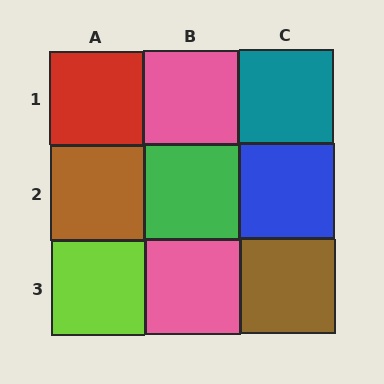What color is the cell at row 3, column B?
Pink.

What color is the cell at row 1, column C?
Teal.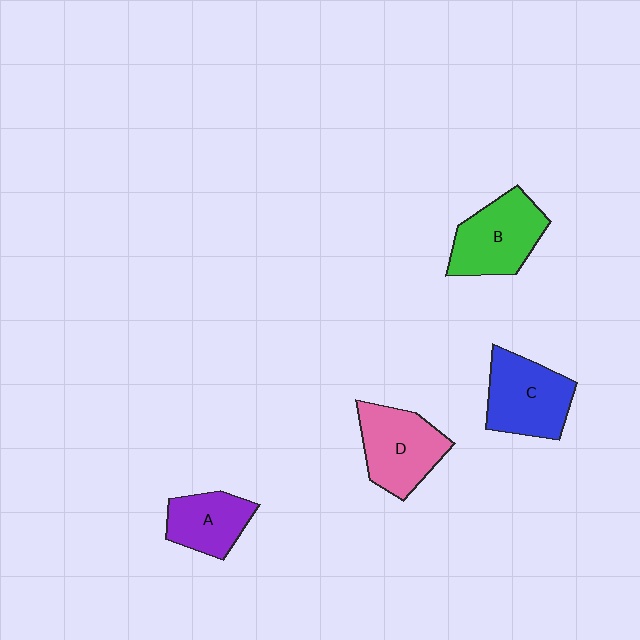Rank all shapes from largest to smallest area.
From largest to smallest: C (blue), B (green), D (pink), A (purple).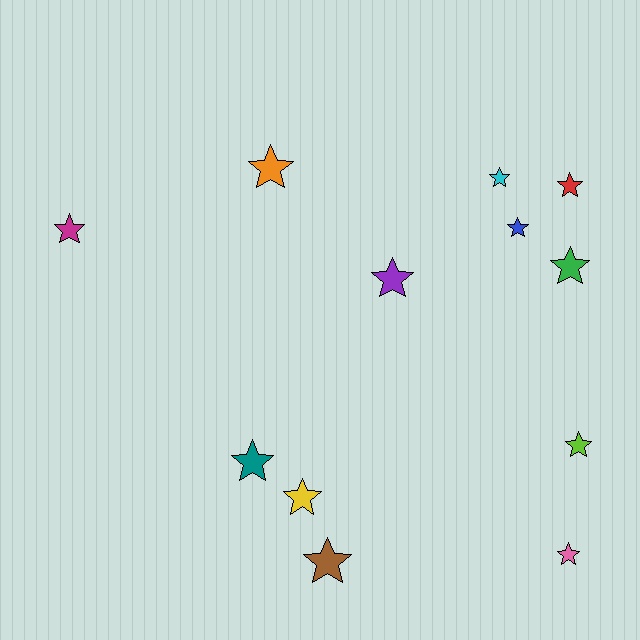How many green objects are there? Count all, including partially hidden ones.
There is 1 green object.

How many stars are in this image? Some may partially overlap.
There are 12 stars.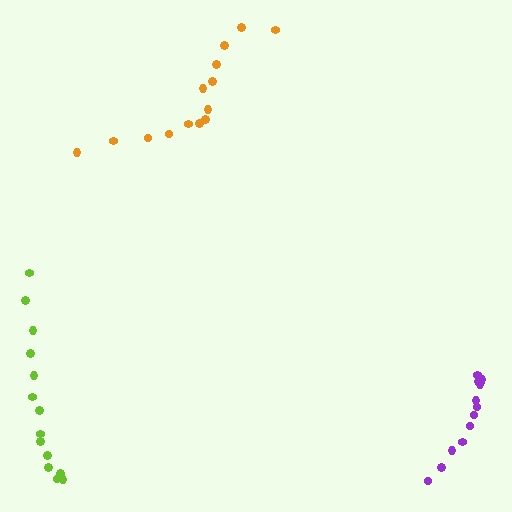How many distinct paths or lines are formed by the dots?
There are 3 distinct paths.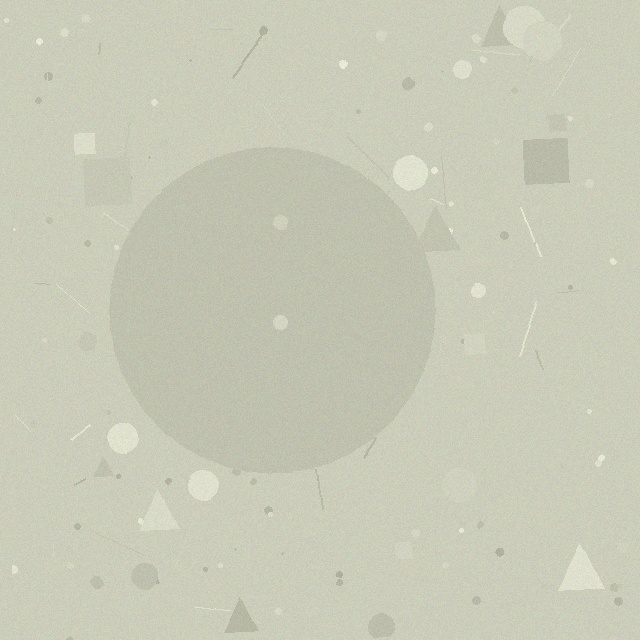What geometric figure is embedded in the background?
A circle is embedded in the background.